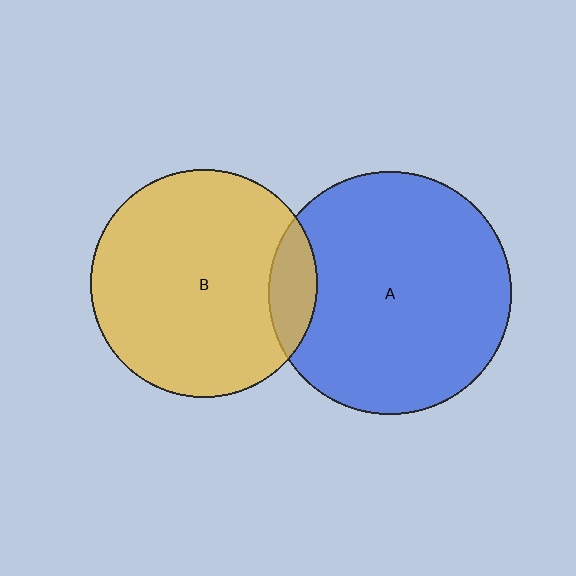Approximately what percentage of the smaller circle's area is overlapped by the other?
Approximately 10%.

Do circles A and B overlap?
Yes.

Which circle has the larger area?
Circle A (blue).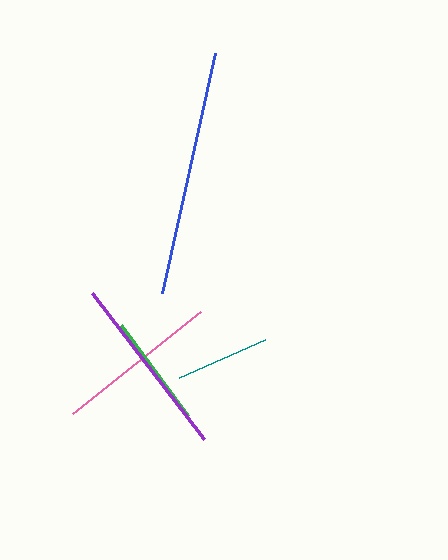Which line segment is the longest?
The blue line is the longest at approximately 245 pixels.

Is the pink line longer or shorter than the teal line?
The pink line is longer than the teal line.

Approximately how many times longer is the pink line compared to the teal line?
The pink line is approximately 1.7 times the length of the teal line.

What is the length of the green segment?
The green segment is approximately 112 pixels long.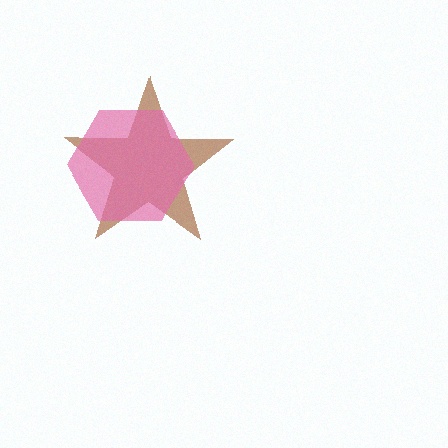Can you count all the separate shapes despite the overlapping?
Yes, there are 2 separate shapes.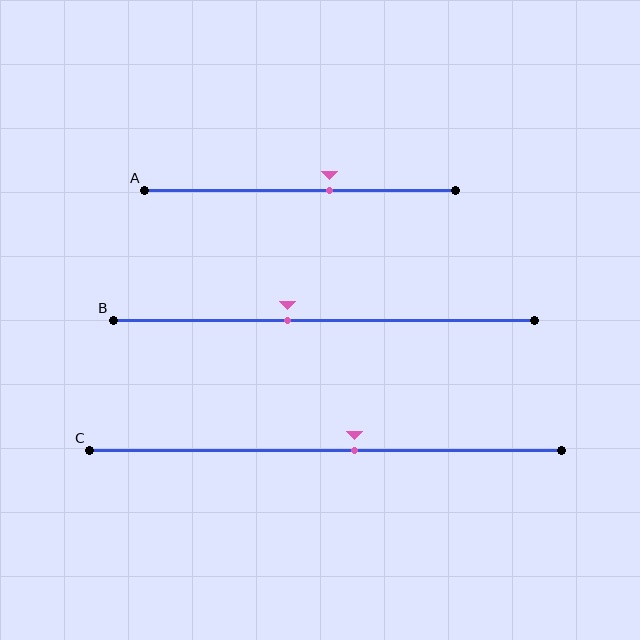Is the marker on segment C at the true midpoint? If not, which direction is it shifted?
No, the marker on segment C is shifted to the right by about 6% of the segment length.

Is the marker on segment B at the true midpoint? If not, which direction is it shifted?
No, the marker on segment B is shifted to the left by about 9% of the segment length.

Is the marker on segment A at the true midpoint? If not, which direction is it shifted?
No, the marker on segment A is shifted to the right by about 10% of the segment length.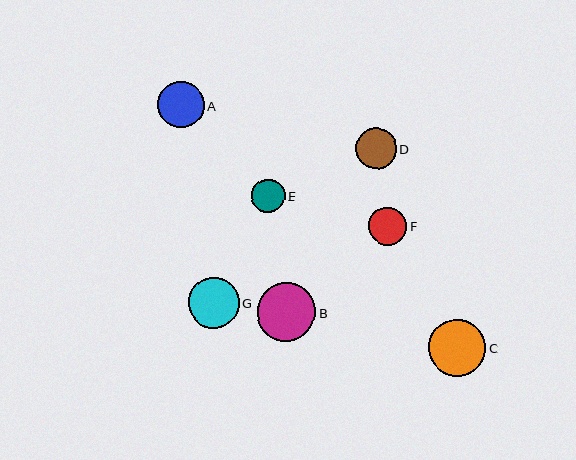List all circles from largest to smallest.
From largest to smallest: B, C, G, A, D, F, E.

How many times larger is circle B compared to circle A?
Circle B is approximately 1.3 times the size of circle A.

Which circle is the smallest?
Circle E is the smallest with a size of approximately 33 pixels.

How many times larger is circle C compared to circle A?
Circle C is approximately 1.2 times the size of circle A.